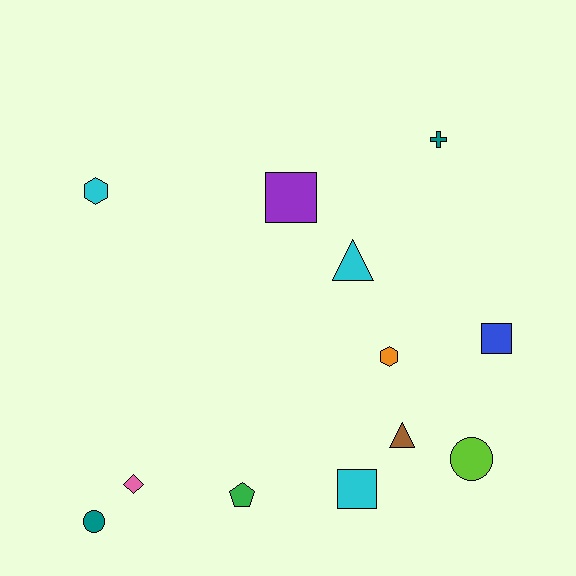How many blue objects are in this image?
There is 1 blue object.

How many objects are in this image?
There are 12 objects.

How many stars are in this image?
There are no stars.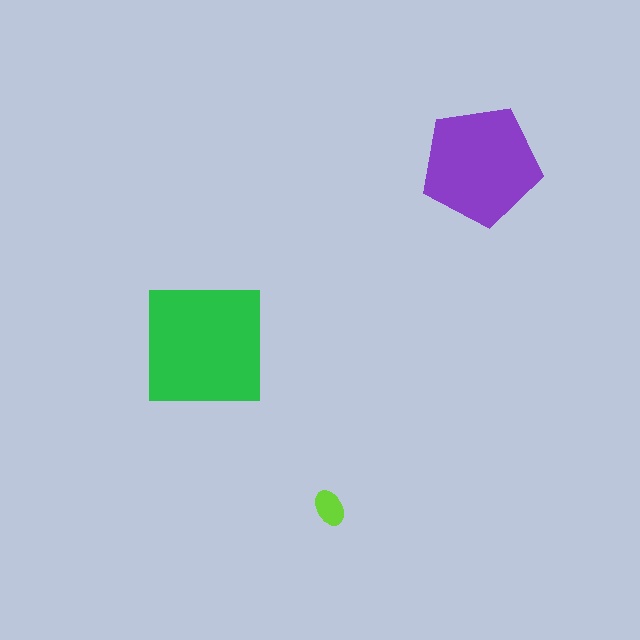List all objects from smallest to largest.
The lime ellipse, the purple pentagon, the green square.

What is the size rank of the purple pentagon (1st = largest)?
2nd.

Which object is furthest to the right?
The purple pentagon is rightmost.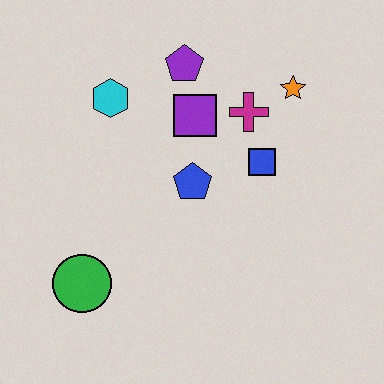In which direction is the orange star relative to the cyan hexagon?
The orange star is to the right of the cyan hexagon.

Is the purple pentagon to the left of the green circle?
No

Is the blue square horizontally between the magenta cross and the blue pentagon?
No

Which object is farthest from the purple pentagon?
The green circle is farthest from the purple pentagon.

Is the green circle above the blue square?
No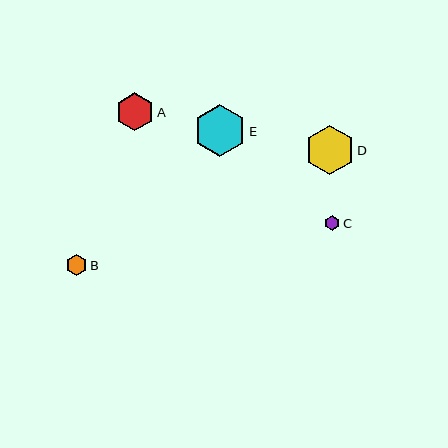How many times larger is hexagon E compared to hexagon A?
Hexagon E is approximately 1.4 times the size of hexagon A.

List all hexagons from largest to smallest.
From largest to smallest: E, D, A, B, C.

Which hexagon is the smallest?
Hexagon C is the smallest with a size of approximately 15 pixels.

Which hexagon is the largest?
Hexagon E is the largest with a size of approximately 52 pixels.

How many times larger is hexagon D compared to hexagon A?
Hexagon D is approximately 1.3 times the size of hexagon A.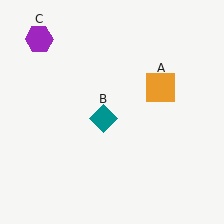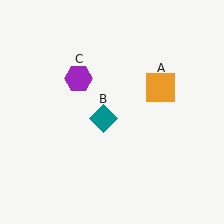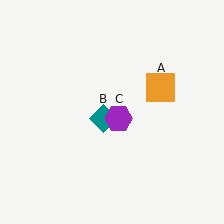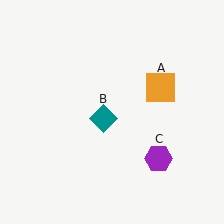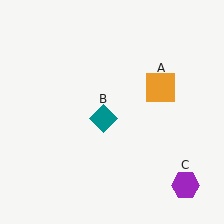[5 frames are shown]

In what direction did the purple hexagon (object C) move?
The purple hexagon (object C) moved down and to the right.